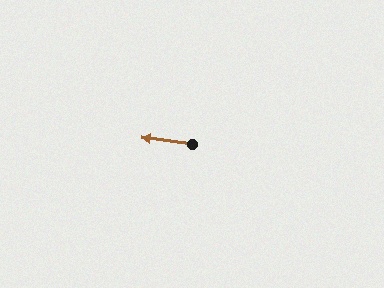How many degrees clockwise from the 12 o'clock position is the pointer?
Approximately 277 degrees.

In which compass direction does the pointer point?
West.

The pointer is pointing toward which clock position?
Roughly 9 o'clock.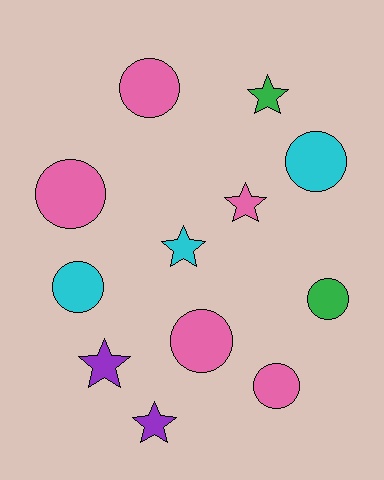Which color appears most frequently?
Pink, with 5 objects.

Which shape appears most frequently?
Circle, with 7 objects.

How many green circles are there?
There is 1 green circle.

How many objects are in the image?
There are 12 objects.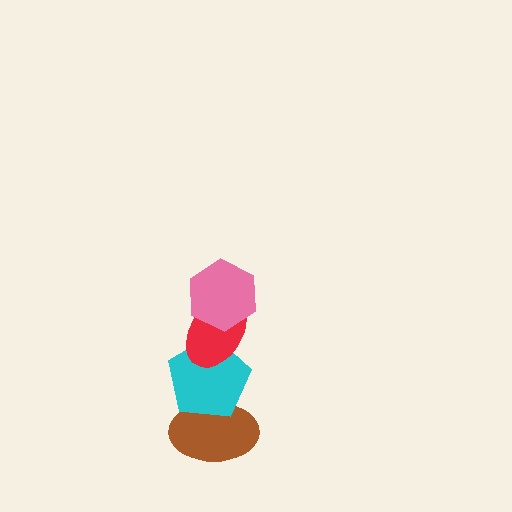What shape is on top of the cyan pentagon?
The red ellipse is on top of the cyan pentagon.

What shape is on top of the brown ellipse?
The cyan pentagon is on top of the brown ellipse.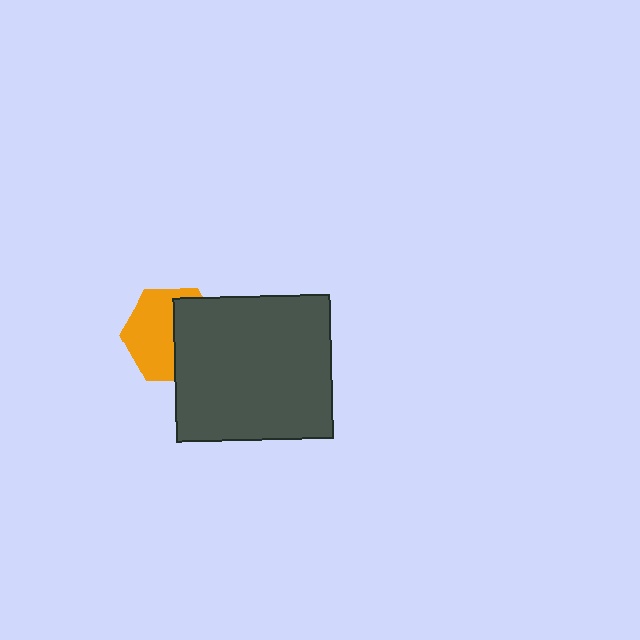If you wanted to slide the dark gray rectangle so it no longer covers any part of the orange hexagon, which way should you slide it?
Slide it right — that is the most direct way to separate the two shapes.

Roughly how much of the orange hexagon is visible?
About half of it is visible (roughly 55%).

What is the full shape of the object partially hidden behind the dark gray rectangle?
The partially hidden object is an orange hexagon.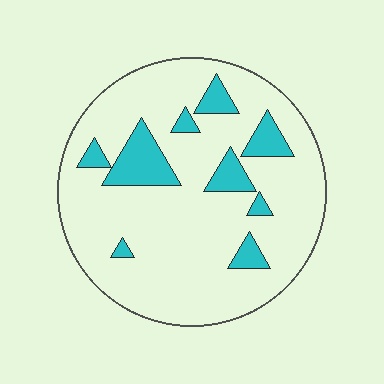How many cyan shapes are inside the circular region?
9.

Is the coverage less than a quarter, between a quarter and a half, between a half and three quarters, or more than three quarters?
Less than a quarter.